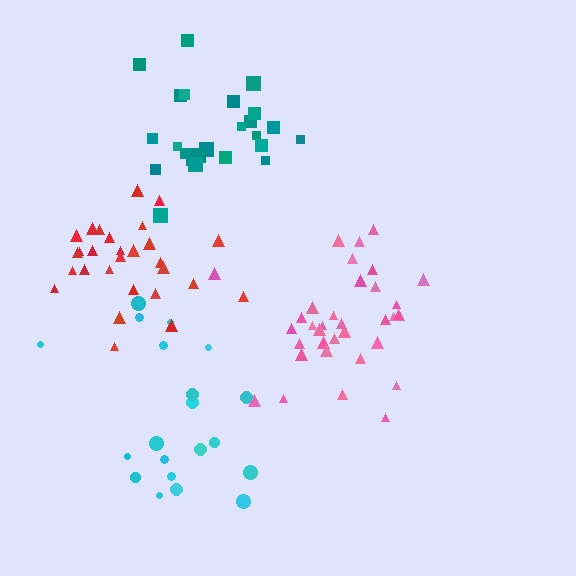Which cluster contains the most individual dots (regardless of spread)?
Pink (35).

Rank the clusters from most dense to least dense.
red, teal, pink, cyan.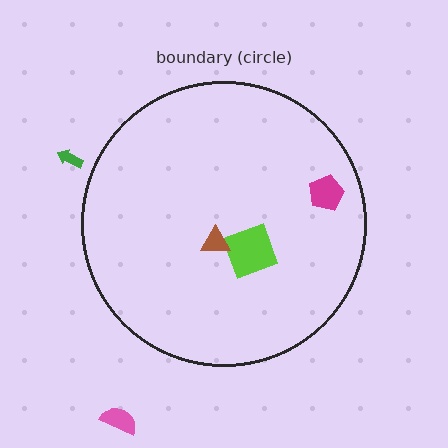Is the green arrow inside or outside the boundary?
Outside.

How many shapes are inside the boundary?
3 inside, 2 outside.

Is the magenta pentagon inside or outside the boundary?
Inside.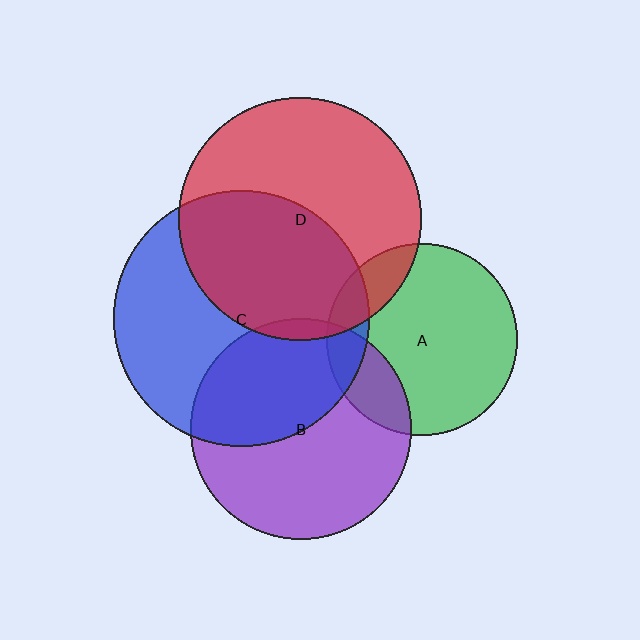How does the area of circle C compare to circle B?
Approximately 1.3 times.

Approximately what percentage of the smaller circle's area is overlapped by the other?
Approximately 45%.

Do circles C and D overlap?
Yes.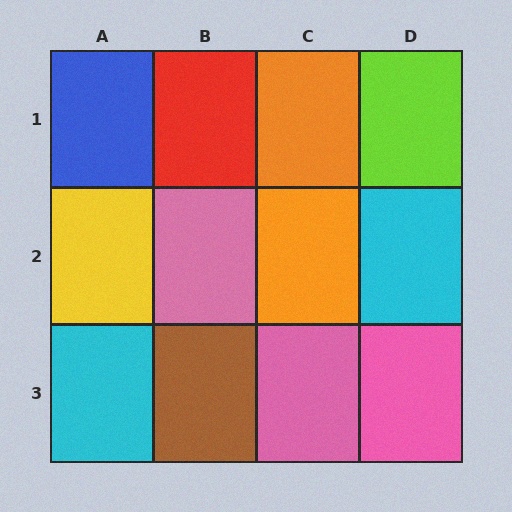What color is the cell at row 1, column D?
Lime.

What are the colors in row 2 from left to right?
Yellow, pink, orange, cyan.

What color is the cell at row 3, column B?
Brown.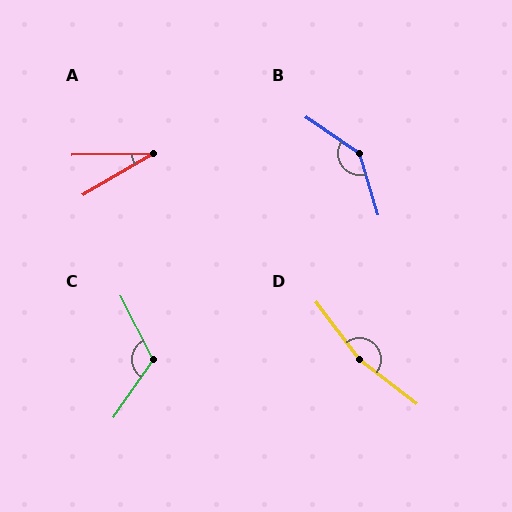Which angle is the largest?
D, at approximately 165 degrees.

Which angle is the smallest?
A, at approximately 29 degrees.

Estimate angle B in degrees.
Approximately 141 degrees.